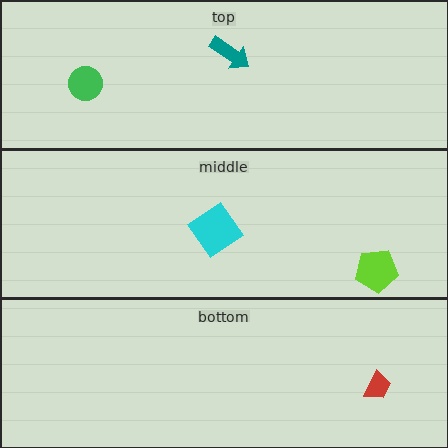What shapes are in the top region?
The teal arrow, the green circle.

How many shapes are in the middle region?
2.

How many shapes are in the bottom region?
1.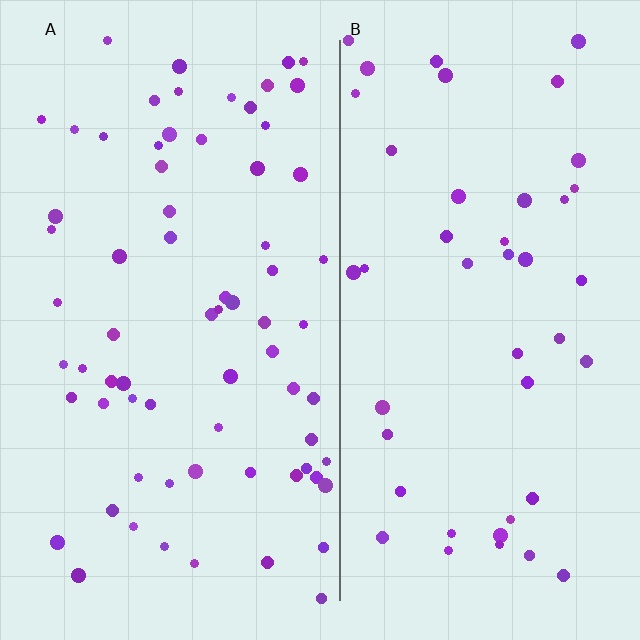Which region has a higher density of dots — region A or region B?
A (the left).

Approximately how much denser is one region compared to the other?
Approximately 1.6× — region A over region B.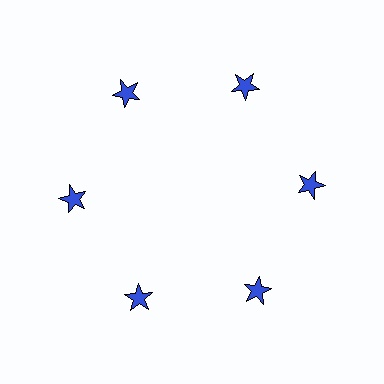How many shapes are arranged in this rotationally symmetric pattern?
There are 6 shapes, arranged in 6 groups of 1.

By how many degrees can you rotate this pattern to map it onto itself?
The pattern maps onto itself every 60 degrees of rotation.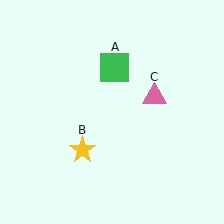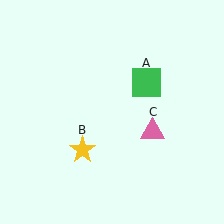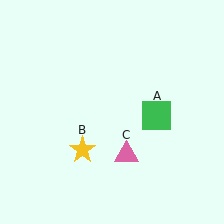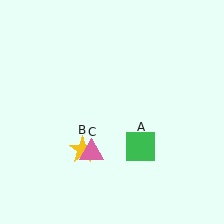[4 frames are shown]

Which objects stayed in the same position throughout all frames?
Yellow star (object B) remained stationary.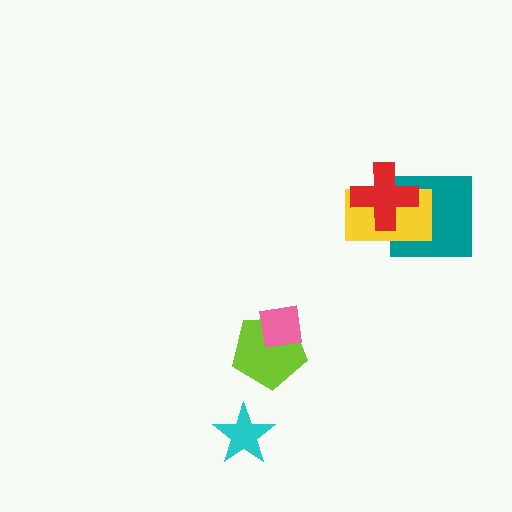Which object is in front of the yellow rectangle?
The red cross is in front of the yellow rectangle.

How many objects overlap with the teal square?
2 objects overlap with the teal square.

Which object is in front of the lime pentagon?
The pink square is in front of the lime pentagon.